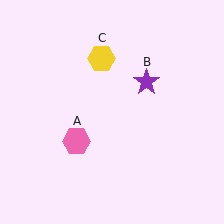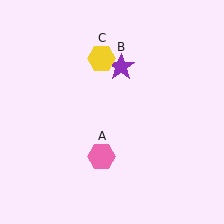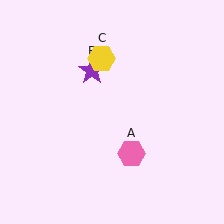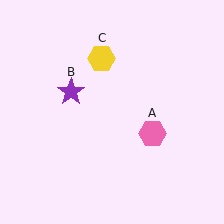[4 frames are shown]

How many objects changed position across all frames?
2 objects changed position: pink hexagon (object A), purple star (object B).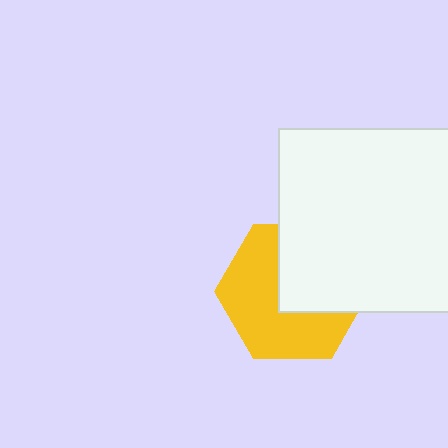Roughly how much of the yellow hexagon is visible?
About half of it is visible (roughly 57%).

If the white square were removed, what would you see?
You would see the complete yellow hexagon.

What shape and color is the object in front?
The object in front is a white square.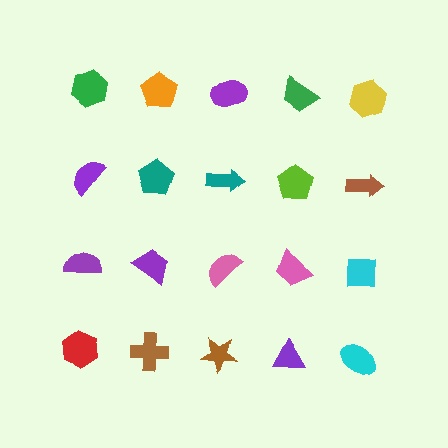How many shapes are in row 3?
5 shapes.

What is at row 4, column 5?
A cyan ellipse.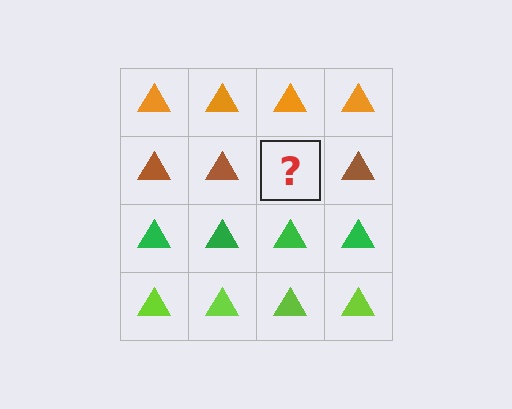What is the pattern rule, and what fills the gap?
The rule is that each row has a consistent color. The gap should be filled with a brown triangle.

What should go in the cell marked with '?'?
The missing cell should contain a brown triangle.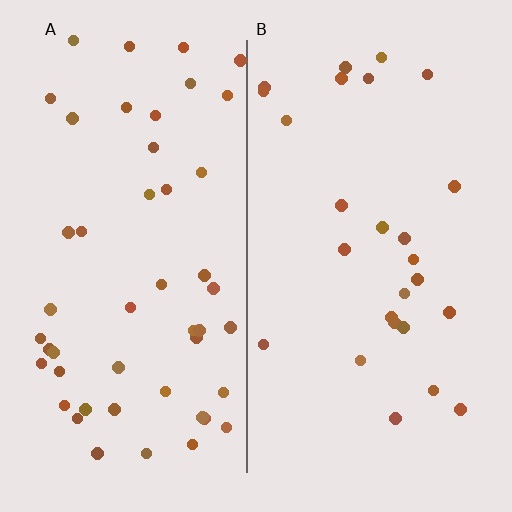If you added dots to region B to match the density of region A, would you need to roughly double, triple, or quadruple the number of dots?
Approximately double.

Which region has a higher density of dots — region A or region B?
A (the left).